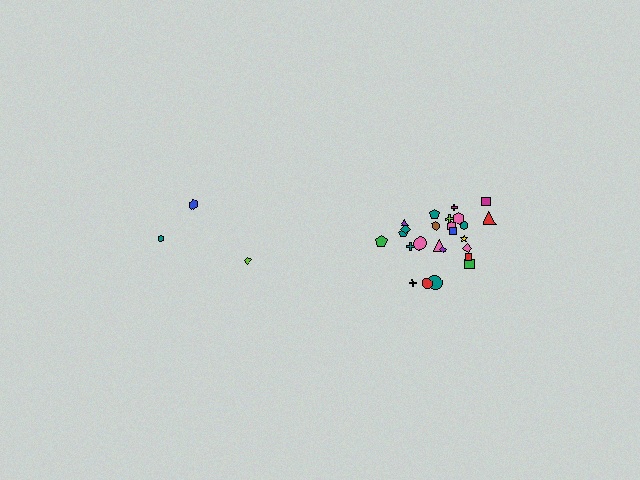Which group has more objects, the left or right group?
The right group.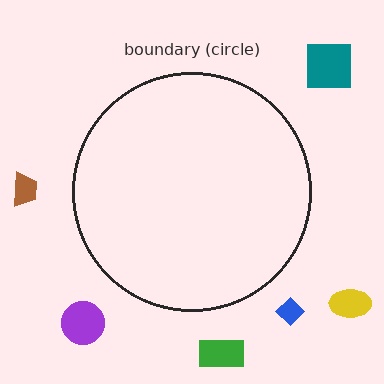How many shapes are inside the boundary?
0 inside, 6 outside.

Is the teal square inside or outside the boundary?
Outside.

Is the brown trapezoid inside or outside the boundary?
Outside.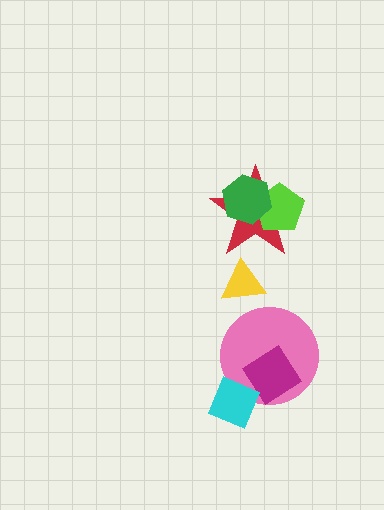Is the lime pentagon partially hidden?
Yes, it is partially covered by another shape.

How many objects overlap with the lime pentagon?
2 objects overlap with the lime pentagon.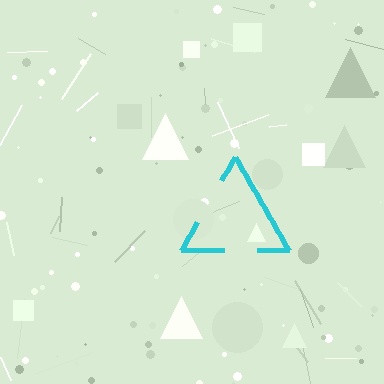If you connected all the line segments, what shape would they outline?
They would outline a triangle.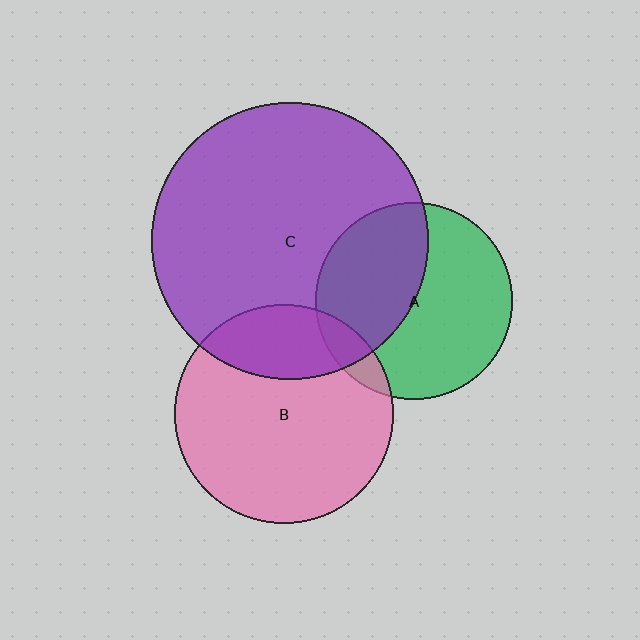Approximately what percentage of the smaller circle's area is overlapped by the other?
Approximately 25%.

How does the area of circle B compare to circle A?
Approximately 1.2 times.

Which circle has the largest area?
Circle C (purple).